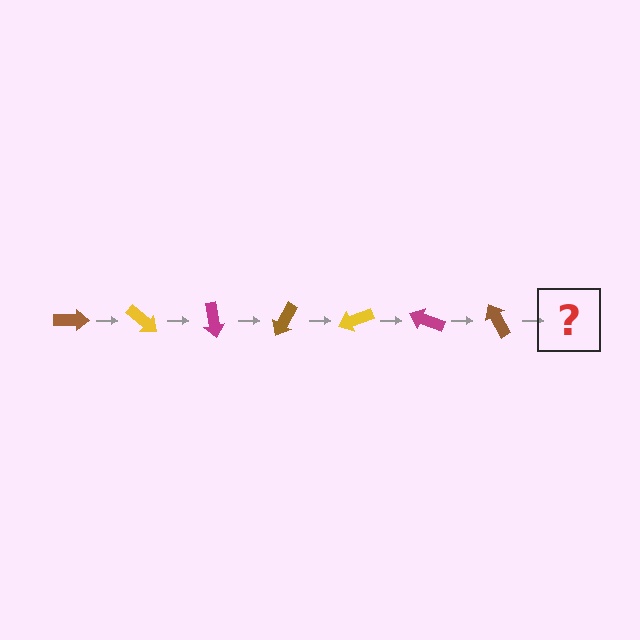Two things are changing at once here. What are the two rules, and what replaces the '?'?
The two rules are that it rotates 40 degrees each step and the color cycles through brown, yellow, and magenta. The '?' should be a yellow arrow, rotated 280 degrees from the start.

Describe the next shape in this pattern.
It should be a yellow arrow, rotated 280 degrees from the start.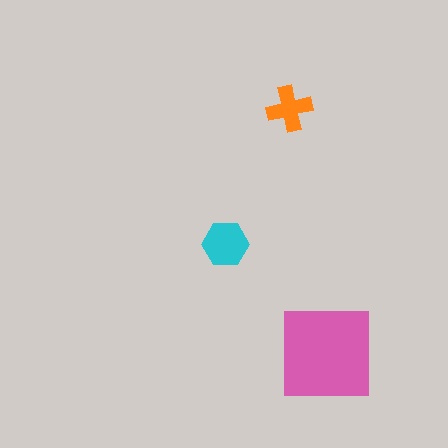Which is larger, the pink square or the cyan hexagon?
The pink square.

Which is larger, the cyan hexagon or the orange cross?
The cyan hexagon.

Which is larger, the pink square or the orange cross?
The pink square.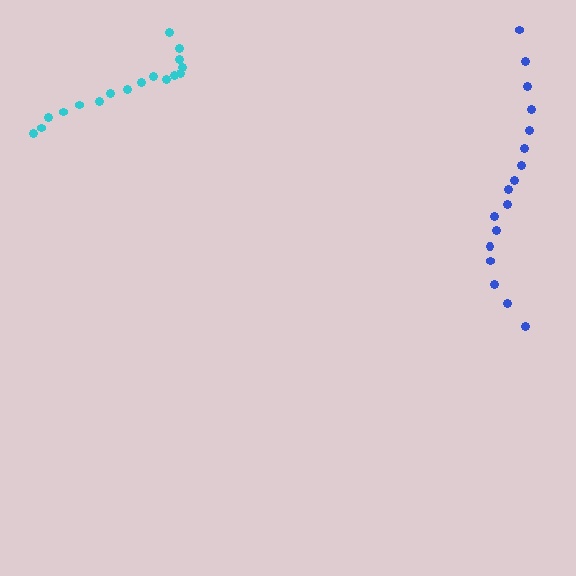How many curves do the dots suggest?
There are 2 distinct paths.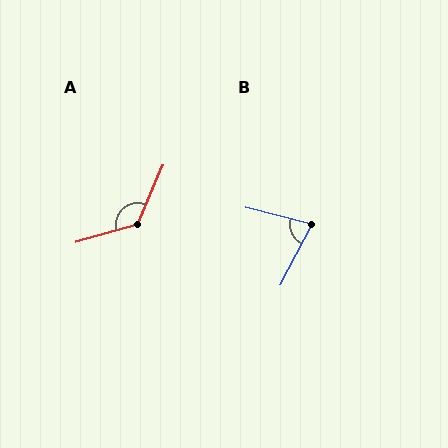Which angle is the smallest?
B, at approximately 77 degrees.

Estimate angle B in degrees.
Approximately 77 degrees.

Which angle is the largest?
A, at approximately 129 degrees.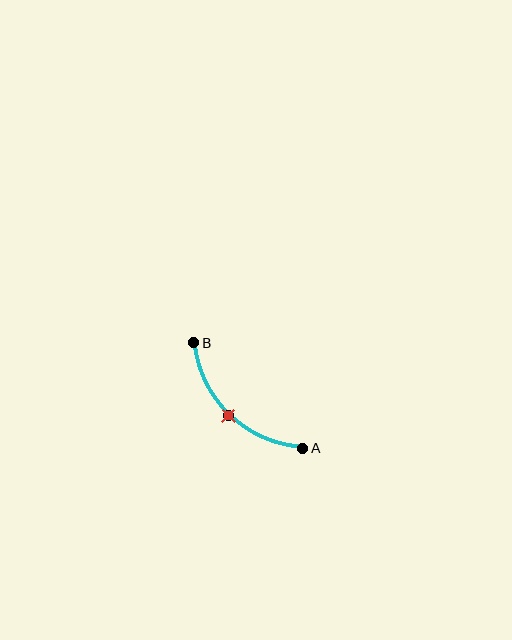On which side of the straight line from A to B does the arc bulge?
The arc bulges below and to the left of the straight line connecting A and B.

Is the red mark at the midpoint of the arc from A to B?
Yes. The red mark lies on the arc at equal arc-length from both A and B — it is the arc midpoint.